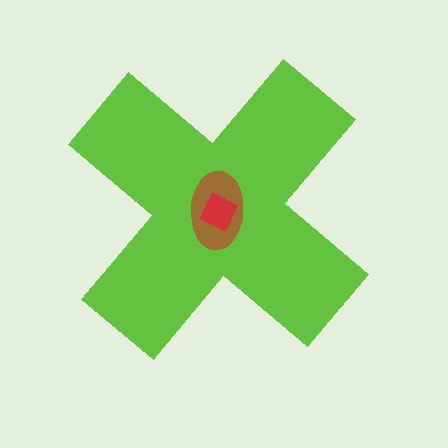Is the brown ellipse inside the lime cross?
Yes.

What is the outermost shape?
The lime cross.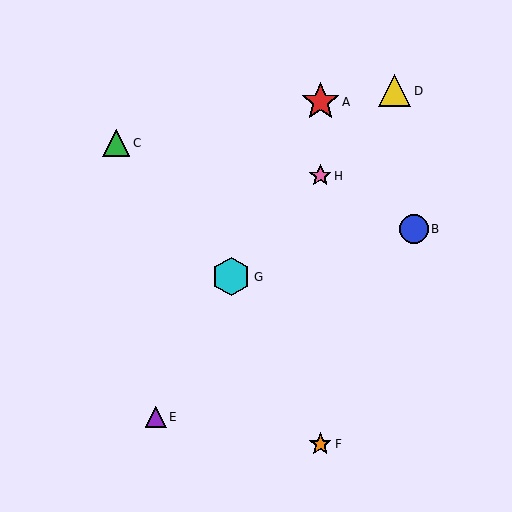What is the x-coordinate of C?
Object C is at x≈116.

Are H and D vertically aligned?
No, H is at x≈320 and D is at x≈395.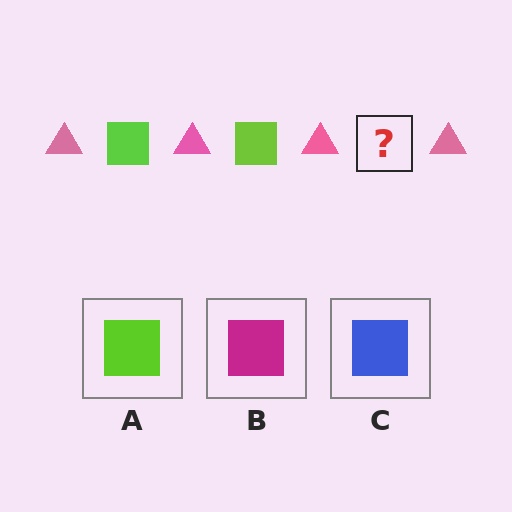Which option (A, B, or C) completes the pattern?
A.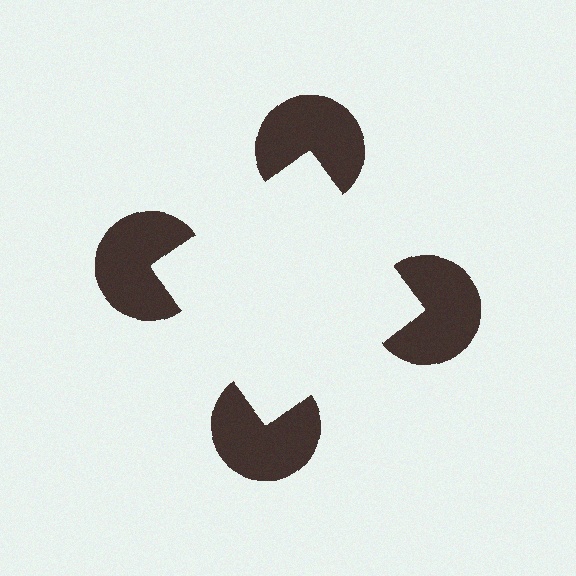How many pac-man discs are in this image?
There are 4 — one at each vertex of the illusory square.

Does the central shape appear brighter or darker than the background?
It typically appears slightly brighter than the background, even though no actual brightness change is drawn.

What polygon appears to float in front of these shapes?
An illusory square — its edges are inferred from the aligned wedge cuts in the pac-man discs, not physically drawn.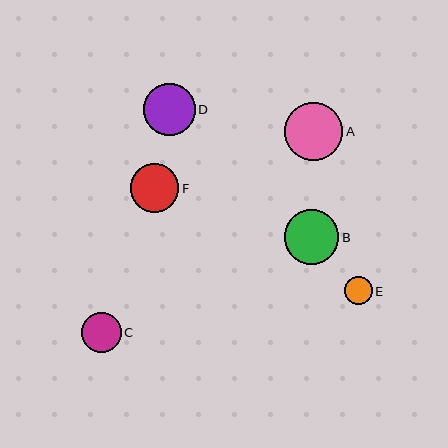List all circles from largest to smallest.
From largest to smallest: A, B, D, F, C, E.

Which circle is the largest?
Circle A is the largest with a size of approximately 58 pixels.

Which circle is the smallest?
Circle E is the smallest with a size of approximately 28 pixels.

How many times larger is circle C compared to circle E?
Circle C is approximately 1.4 times the size of circle E.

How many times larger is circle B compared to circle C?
Circle B is approximately 1.4 times the size of circle C.